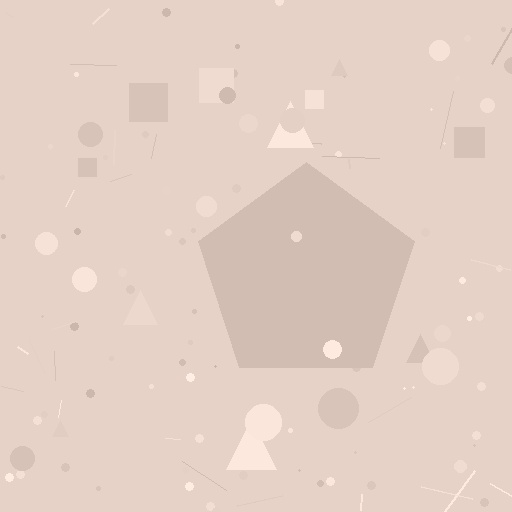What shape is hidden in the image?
A pentagon is hidden in the image.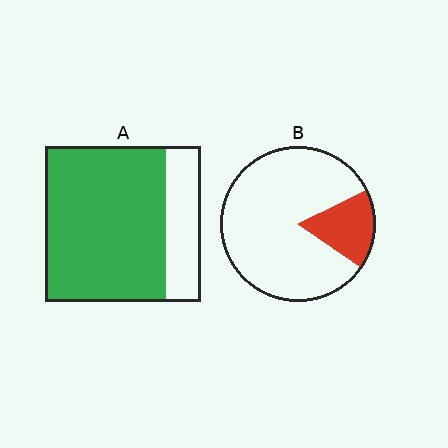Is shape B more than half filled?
No.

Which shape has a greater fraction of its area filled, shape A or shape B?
Shape A.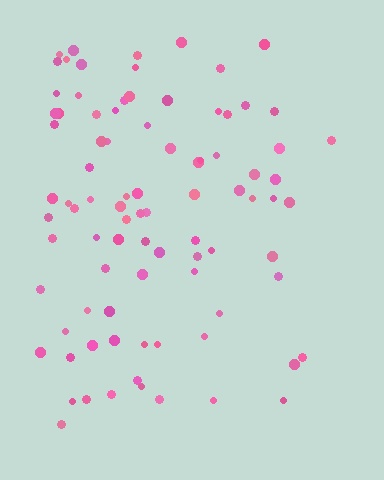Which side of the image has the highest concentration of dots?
The left.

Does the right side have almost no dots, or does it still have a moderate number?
Still a moderate number, just noticeably fewer than the left.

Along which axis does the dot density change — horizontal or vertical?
Horizontal.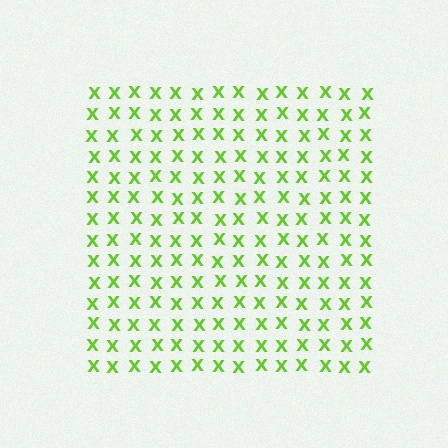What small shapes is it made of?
It is made of small letter X's.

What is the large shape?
The large shape is a square.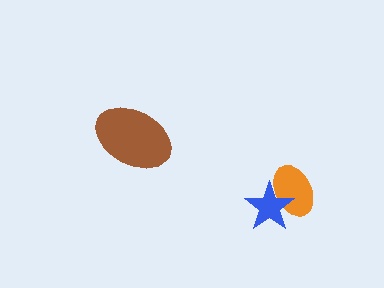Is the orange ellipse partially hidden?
Yes, it is partially covered by another shape.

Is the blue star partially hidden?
No, no other shape covers it.